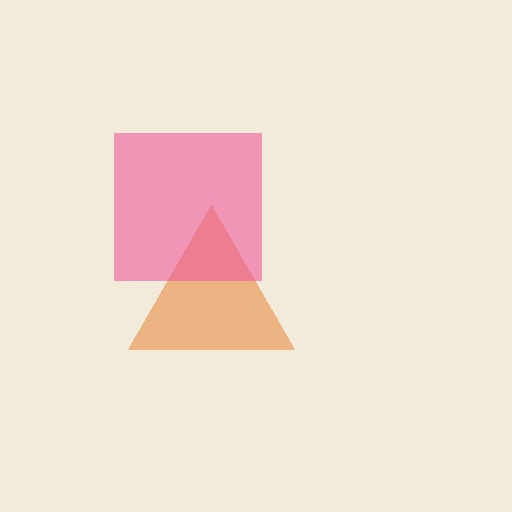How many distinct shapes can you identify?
There are 2 distinct shapes: an orange triangle, a pink square.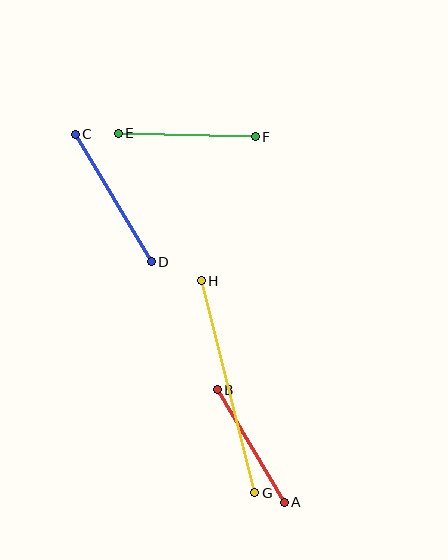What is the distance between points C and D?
The distance is approximately 148 pixels.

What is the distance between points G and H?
The distance is approximately 219 pixels.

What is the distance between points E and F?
The distance is approximately 137 pixels.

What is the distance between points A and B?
The distance is approximately 131 pixels.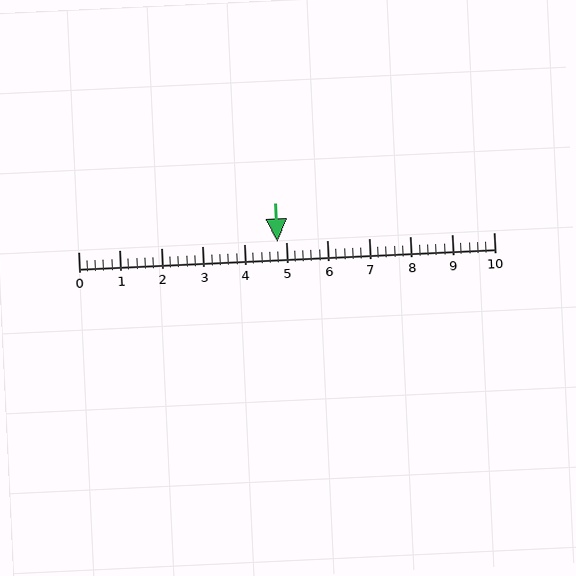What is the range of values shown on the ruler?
The ruler shows values from 0 to 10.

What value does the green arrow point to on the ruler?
The green arrow points to approximately 4.8.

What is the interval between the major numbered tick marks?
The major tick marks are spaced 1 units apart.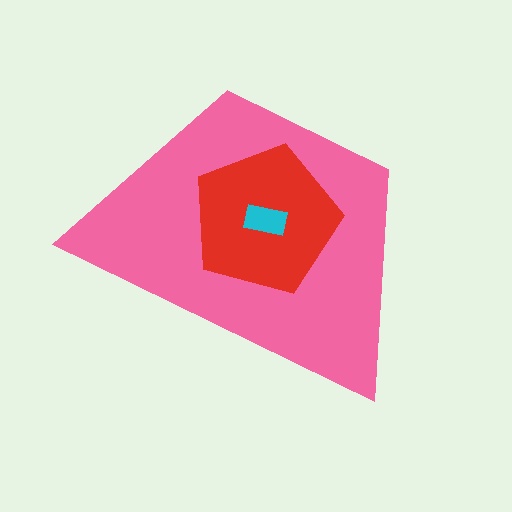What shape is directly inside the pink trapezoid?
The red pentagon.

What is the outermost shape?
The pink trapezoid.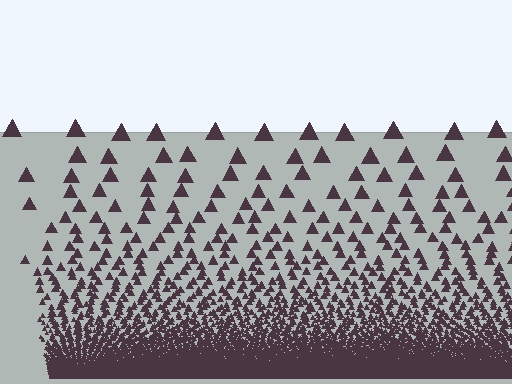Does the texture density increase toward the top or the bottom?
Density increases toward the bottom.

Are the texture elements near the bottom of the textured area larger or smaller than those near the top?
Smaller. The gradient is inverted — elements near the bottom are smaller and denser.